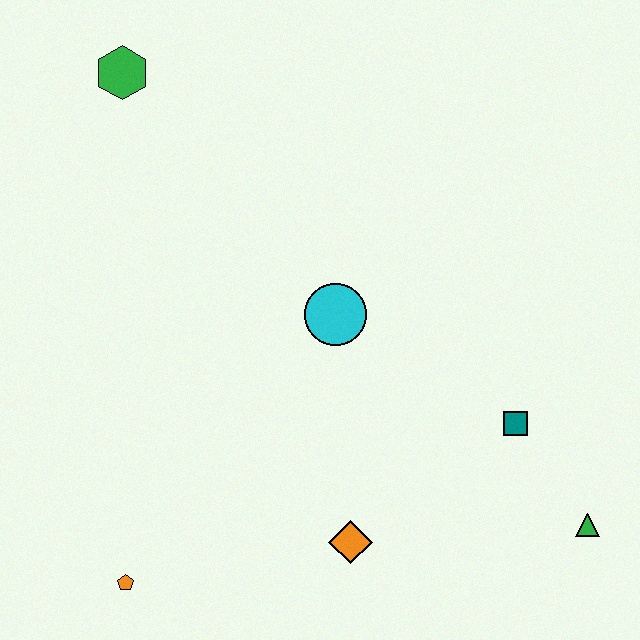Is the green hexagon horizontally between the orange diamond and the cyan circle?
No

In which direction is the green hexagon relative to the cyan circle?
The green hexagon is above the cyan circle.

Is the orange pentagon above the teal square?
No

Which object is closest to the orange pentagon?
The orange diamond is closest to the orange pentagon.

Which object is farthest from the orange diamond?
The green hexagon is farthest from the orange diamond.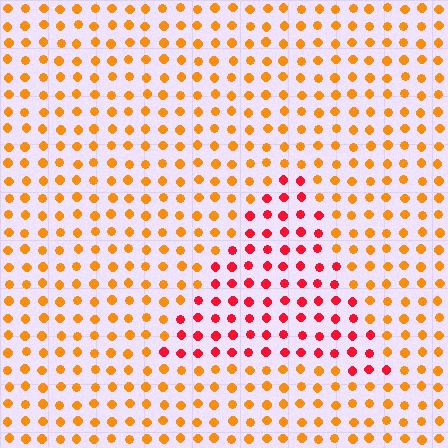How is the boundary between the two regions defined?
The boundary is defined purely by a slight shift in hue (about 41 degrees). Spacing, size, and orientation are identical on both sides.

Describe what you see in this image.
The image is filled with small orange elements in a uniform arrangement. A triangle-shaped region is visible where the elements are tinted to a slightly different hue, forming a subtle color boundary.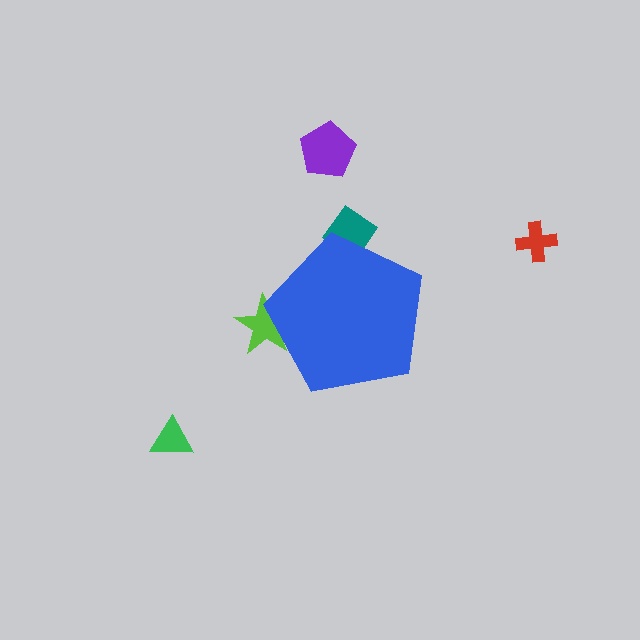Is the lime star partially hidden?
Yes, the lime star is partially hidden behind the blue pentagon.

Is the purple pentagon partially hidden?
No, the purple pentagon is fully visible.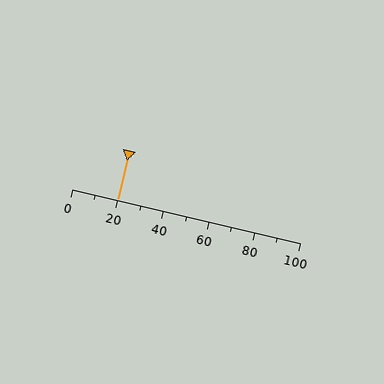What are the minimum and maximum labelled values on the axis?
The axis runs from 0 to 100.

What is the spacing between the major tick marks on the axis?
The major ticks are spaced 20 apart.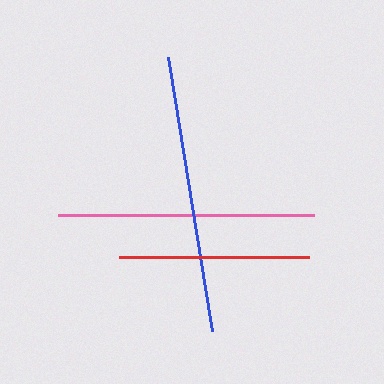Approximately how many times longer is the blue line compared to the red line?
The blue line is approximately 1.5 times the length of the red line.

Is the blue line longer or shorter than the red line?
The blue line is longer than the red line.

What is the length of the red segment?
The red segment is approximately 189 pixels long.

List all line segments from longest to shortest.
From longest to shortest: blue, pink, red.